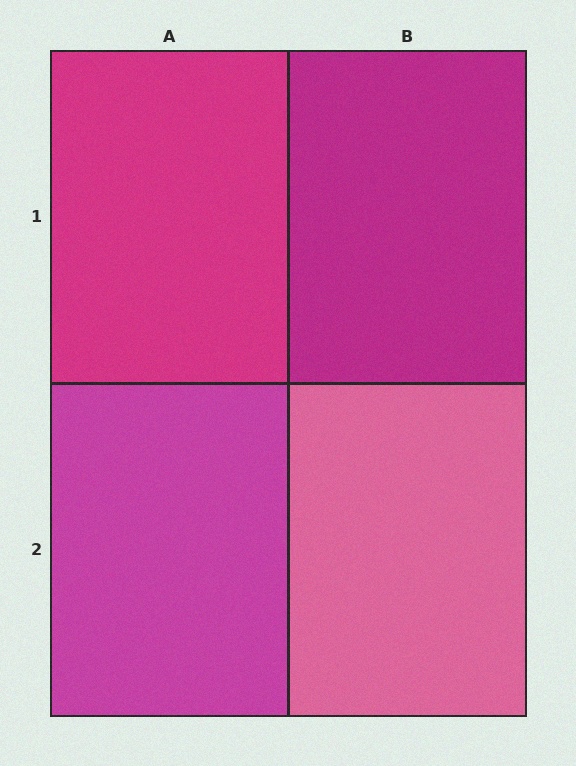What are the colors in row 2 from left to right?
Magenta, pink.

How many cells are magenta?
3 cells are magenta.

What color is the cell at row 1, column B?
Magenta.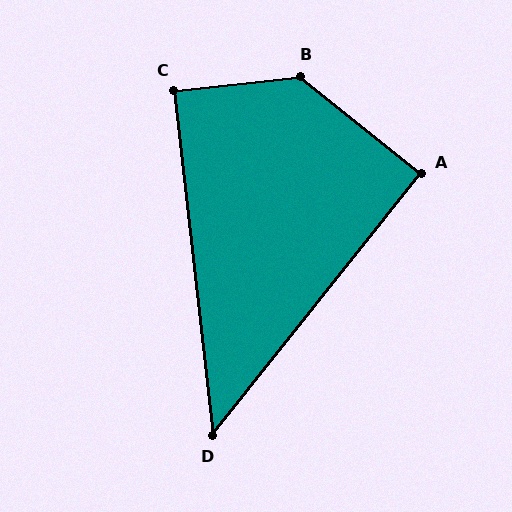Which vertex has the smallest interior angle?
D, at approximately 45 degrees.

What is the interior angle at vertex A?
Approximately 90 degrees (approximately right).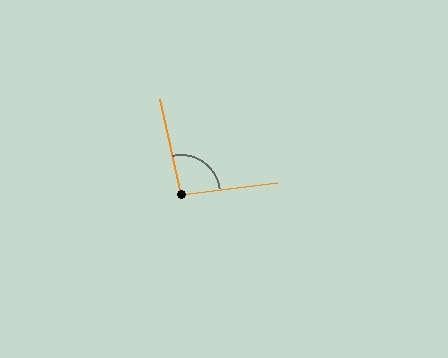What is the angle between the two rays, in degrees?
Approximately 95 degrees.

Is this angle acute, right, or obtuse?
It is obtuse.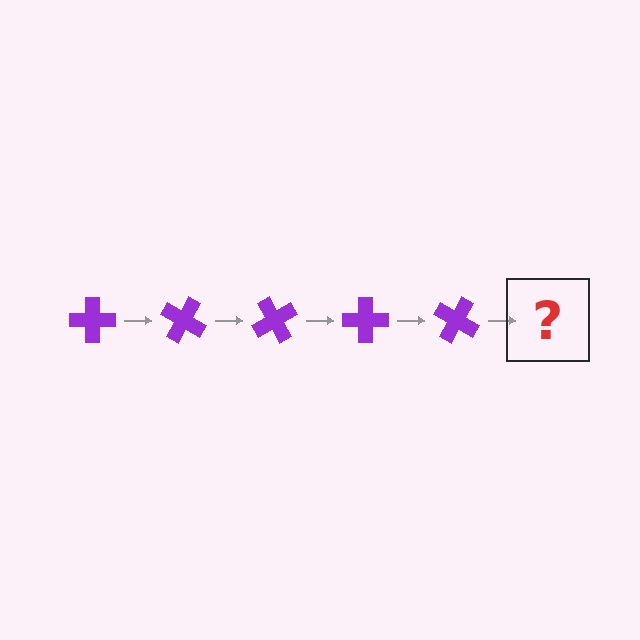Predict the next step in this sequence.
The next step is a purple cross rotated 150 degrees.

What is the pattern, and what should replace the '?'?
The pattern is that the cross rotates 30 degrees each step. The '?' should be a purple cross rotated 150 degrees.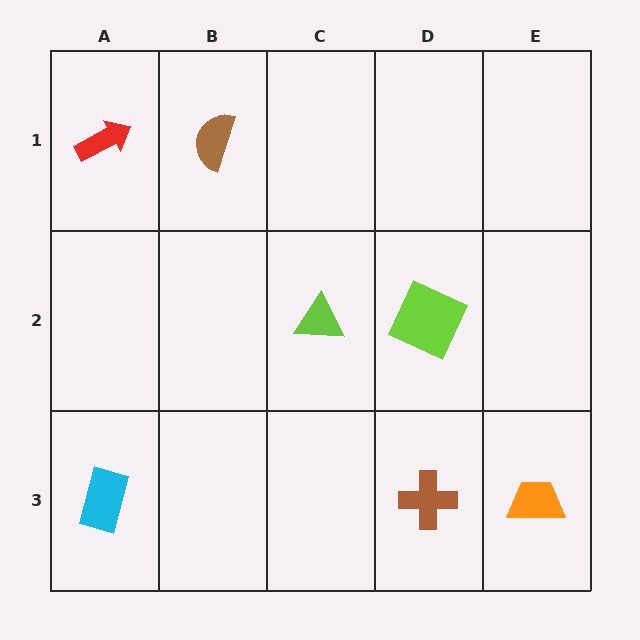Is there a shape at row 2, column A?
No, that cell is empty.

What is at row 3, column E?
An orange trapezoid.